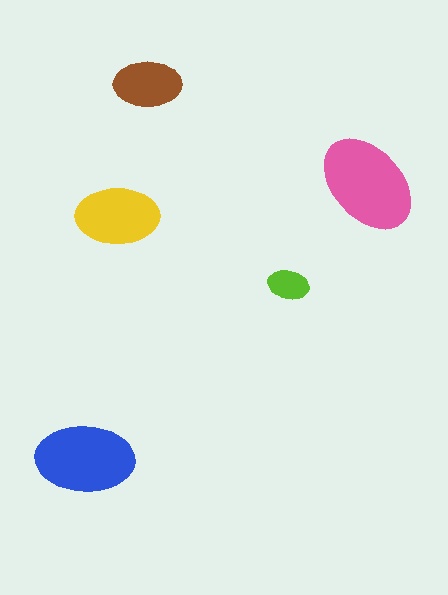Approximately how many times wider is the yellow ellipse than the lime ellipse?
About 2 times wider.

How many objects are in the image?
There are 5 objects in the image.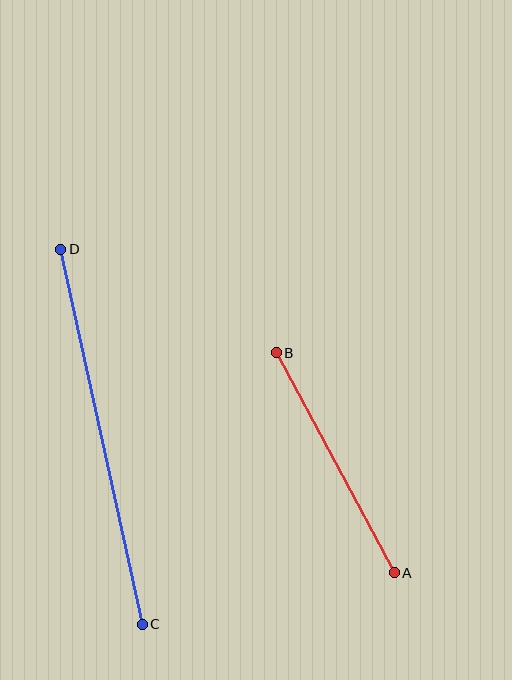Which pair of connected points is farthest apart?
Points C and D are farthest apart.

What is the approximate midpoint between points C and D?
The midpoint is at approximately (102, 437) pixels.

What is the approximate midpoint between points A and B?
The midpoint is at approximately (335, 463) pixels.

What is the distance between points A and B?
The distance is approximately 249 pixels.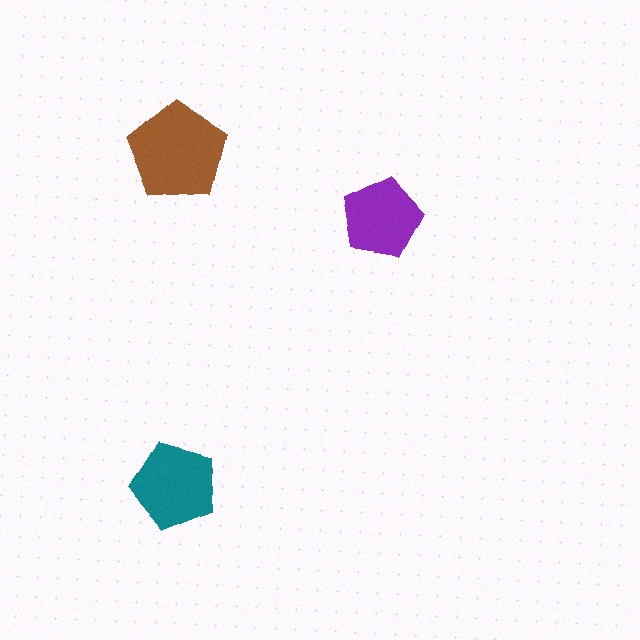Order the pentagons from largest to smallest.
the brown one, the teal one, the purple one.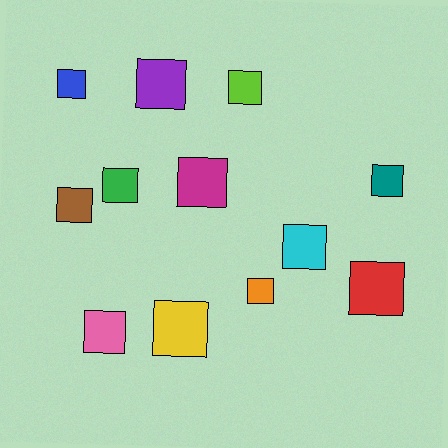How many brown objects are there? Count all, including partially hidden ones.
There is 1 brown object.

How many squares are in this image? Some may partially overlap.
There are 12 squares.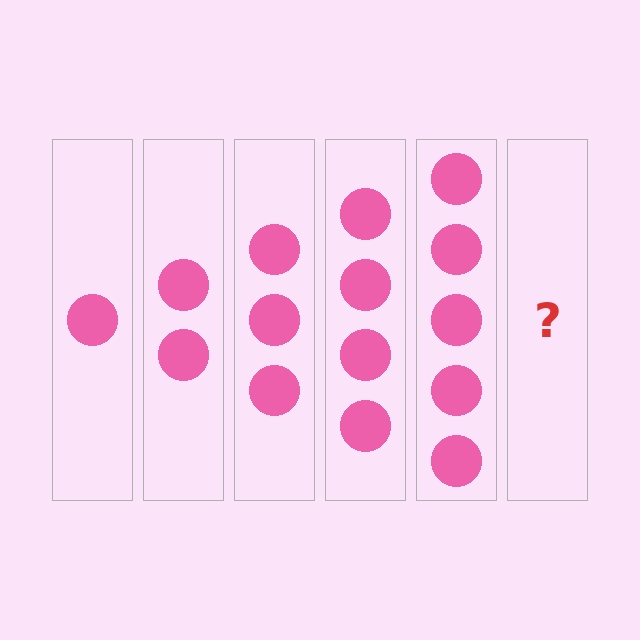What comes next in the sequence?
The next element should be 6 circles.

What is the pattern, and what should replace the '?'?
The pattern is that each step adds one more circle. The '?' should be 6 circles.